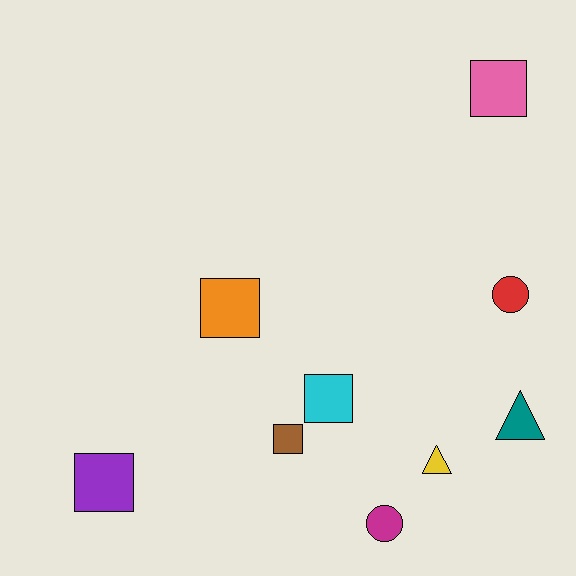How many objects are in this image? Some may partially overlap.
There are 9 objects.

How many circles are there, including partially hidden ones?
There are 2 circles.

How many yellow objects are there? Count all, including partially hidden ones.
There is 1 yellow object.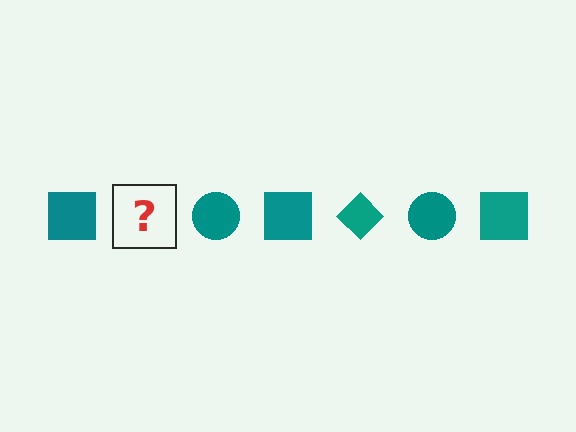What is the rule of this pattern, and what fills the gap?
The rule is that the pattern cycles through square, diamond, circle shapes in teal. The gap should be filled with a teal diamond.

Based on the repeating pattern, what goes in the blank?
The blank should be a teal diamond.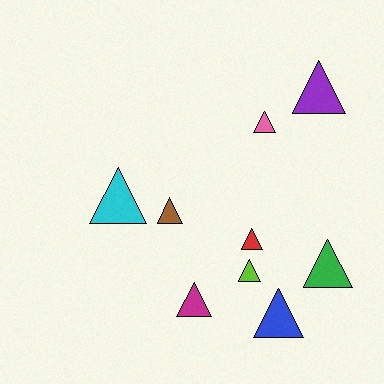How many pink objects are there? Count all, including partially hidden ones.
There is 1 pink object.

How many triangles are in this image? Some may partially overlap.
There are 9 triangles.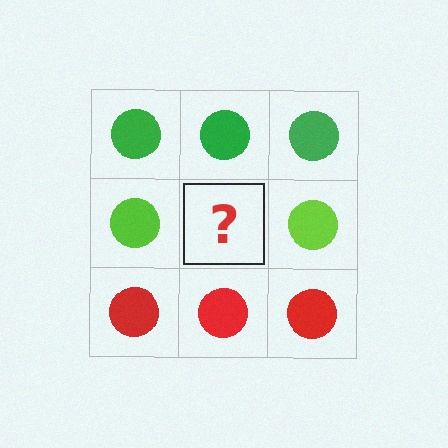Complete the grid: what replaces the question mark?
The question mark should be replaced with a lime circle.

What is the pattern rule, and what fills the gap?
The rule is that each row has a consistent color. The gap should be filled with a lime circle.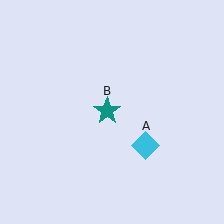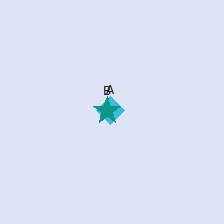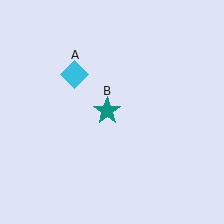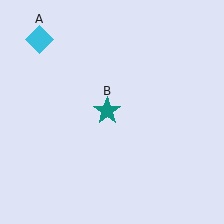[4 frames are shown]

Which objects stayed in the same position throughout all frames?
Teal star (object B) remained stationary.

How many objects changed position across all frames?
1 object changed position: cyan diamond (object A).